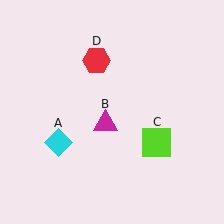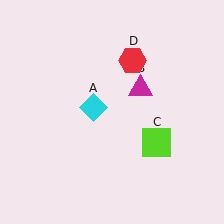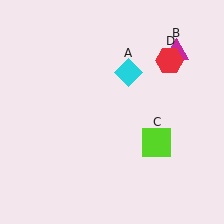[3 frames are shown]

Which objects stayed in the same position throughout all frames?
Lime square (object C) remained stationary.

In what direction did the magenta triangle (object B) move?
The magenta triangle (object B) moved up and to the right.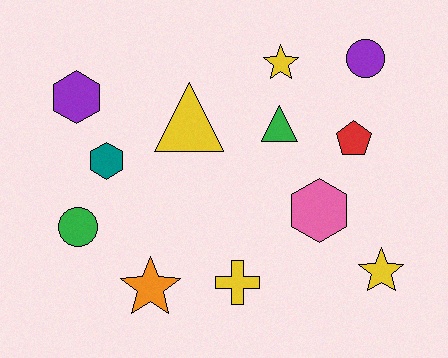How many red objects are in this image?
There is 1 red object.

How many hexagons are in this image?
There are 3 hexagons.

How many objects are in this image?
There are 12 objects.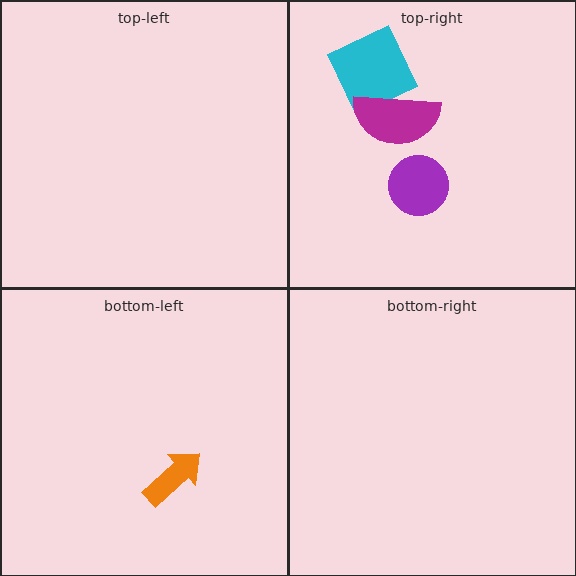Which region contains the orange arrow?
The bottom-left region.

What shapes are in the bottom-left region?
The orange arrow.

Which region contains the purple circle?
The top-right region.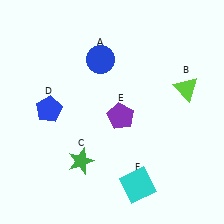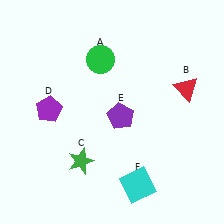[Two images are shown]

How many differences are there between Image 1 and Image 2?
There are 3 differences between the two images.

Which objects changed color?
A changed from blue to green. B changed from lime to red. D changed from blue to purple.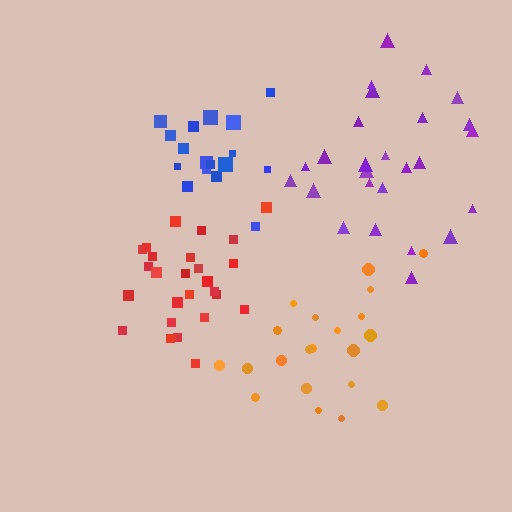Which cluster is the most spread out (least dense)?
Purple.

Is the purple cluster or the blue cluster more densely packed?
Blue.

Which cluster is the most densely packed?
Red.